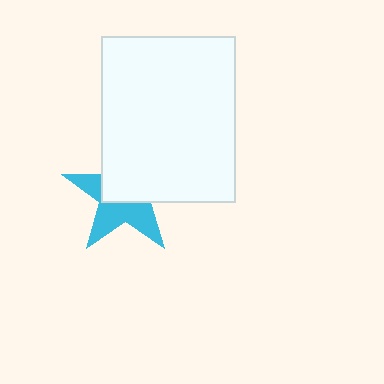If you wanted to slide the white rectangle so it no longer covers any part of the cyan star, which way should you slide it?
Slide it toward the upper-right — that is the most direct way to separate the two shapes.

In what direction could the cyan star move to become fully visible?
The cyan star could move toward the lower-left. That would shift it out from behind the white rectangle entirely.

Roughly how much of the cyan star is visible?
About half of it is visible (roughly 48%).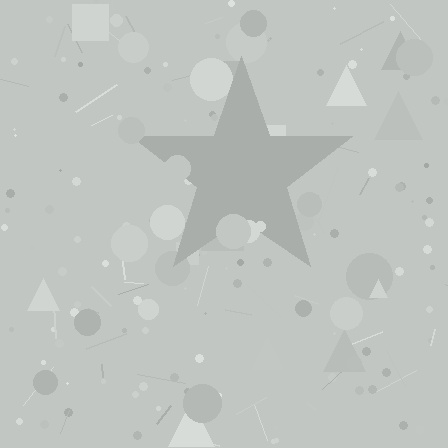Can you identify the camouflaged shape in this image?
The camouflaged shape is a star.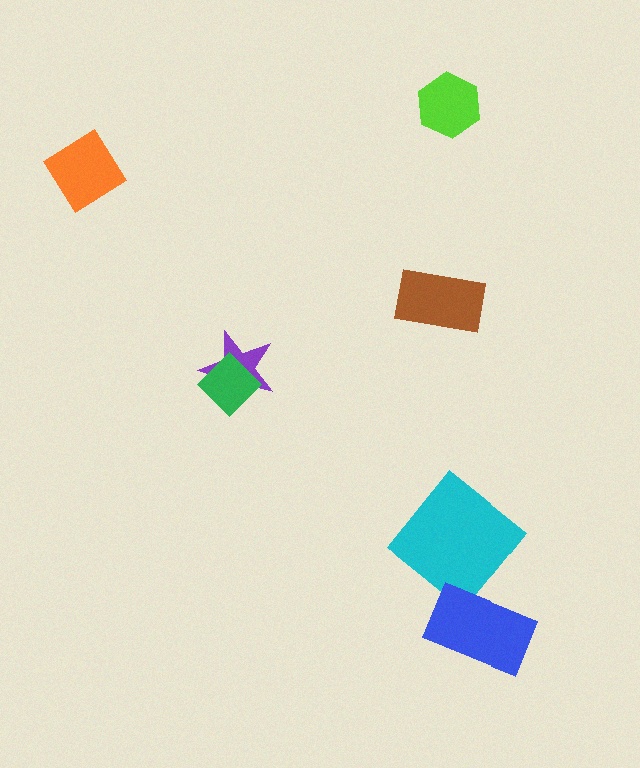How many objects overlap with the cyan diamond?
0 objects overlap with the cyan diamond.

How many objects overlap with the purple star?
1 object overlaps with the purple star.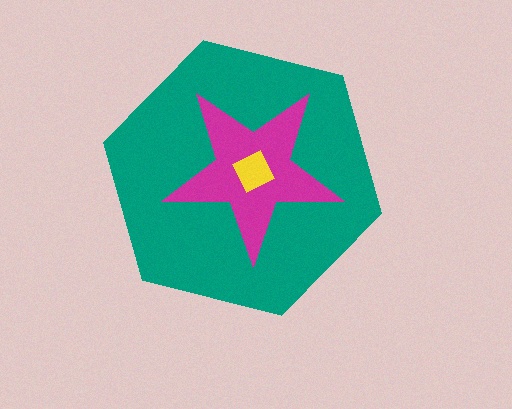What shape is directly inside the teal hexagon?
The magenta star.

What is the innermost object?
The yellow diamond.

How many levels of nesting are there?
3.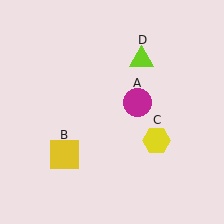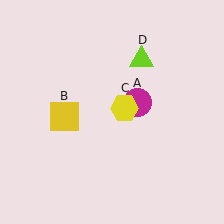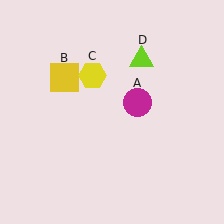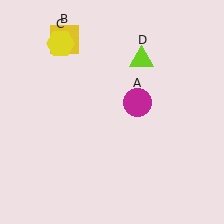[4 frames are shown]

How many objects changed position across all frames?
2 objects changed position: yellow square (object B), yellow hexagon (object C).